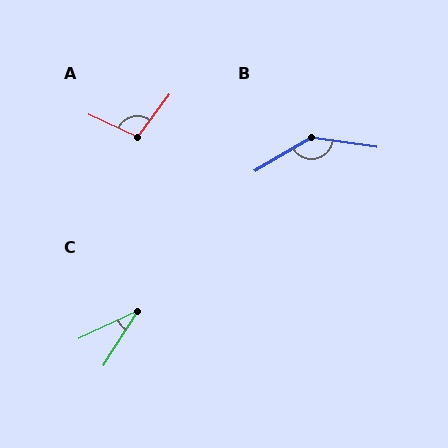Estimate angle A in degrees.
Approximately 102 degrees.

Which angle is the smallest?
C, at approximately 33 degrees.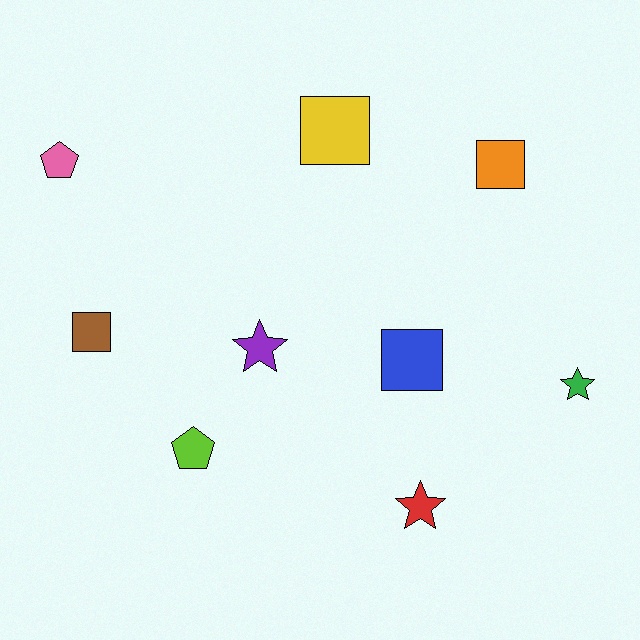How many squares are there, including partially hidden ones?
There are 4 squares.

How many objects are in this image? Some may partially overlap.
There are 9 objects.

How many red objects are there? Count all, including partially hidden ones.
There is 1 red object.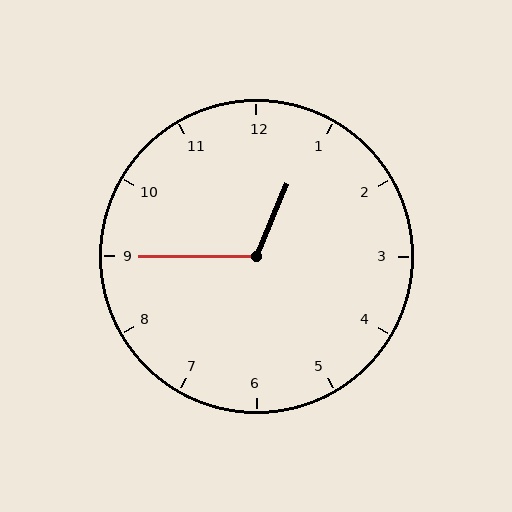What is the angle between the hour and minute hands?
Approximately 112 degrees.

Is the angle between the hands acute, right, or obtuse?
It is obtuse.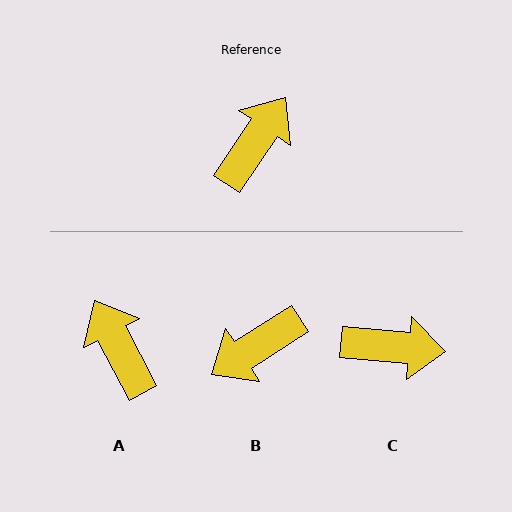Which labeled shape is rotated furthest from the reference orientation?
B, about 157 degrees away.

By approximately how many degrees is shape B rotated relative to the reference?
Approximately 157 degrees counter-clockwise.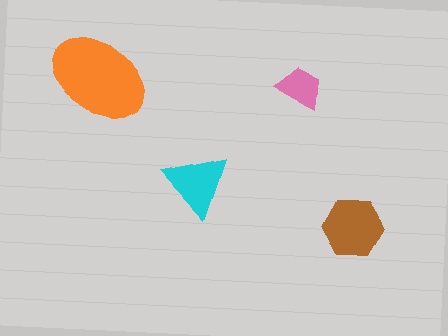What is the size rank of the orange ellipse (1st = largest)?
1st.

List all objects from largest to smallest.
The orange ellipse, the brown hexagon, the cyan triangle, the pink trapezoid.